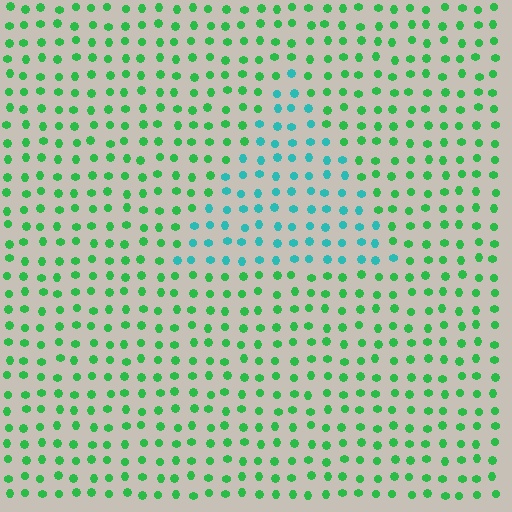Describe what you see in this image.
The image is filled with small green elements in a uniform arrangement. A triangle-shaped region is visible where the elements are tinted to a slightly different hue, forming a subtle color boundary.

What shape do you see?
I see a triangle.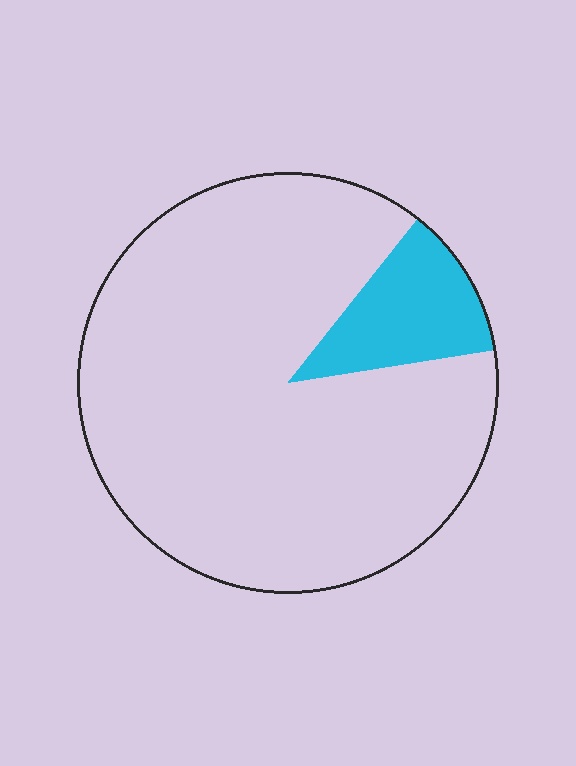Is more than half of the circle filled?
No.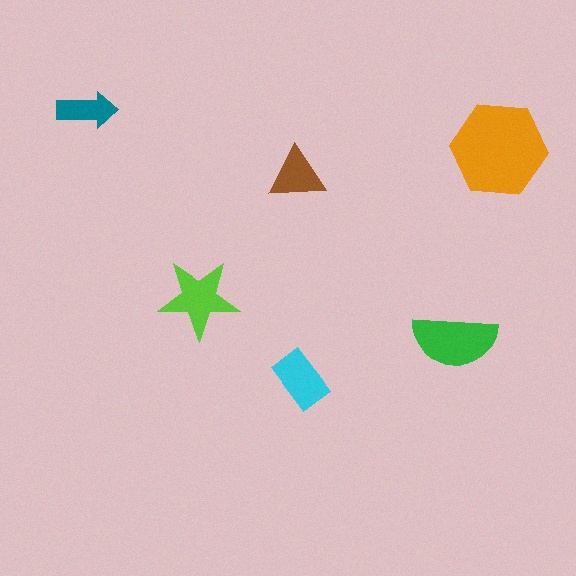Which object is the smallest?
The teal arrow.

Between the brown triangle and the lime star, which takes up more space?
The lime star.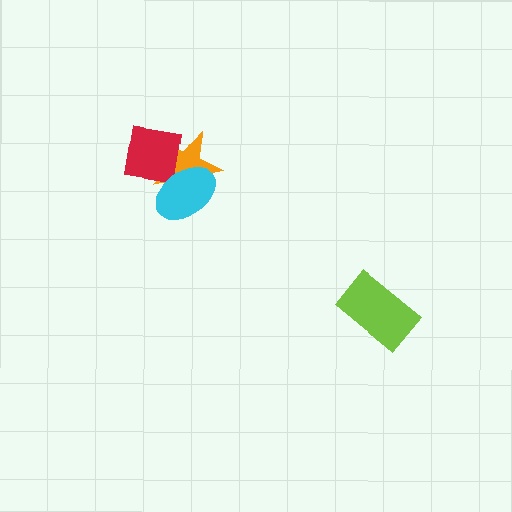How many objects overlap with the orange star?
2 objects overlap with the orange star.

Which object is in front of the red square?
The cyan ellipse is in front of the red square.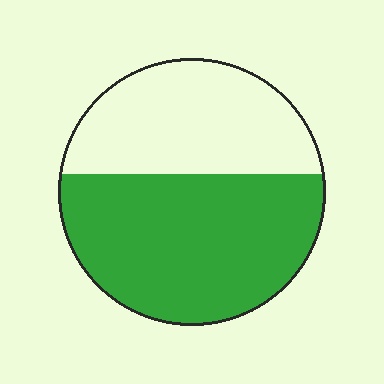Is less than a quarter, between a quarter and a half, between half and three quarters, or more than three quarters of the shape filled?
Between half and three quarters.